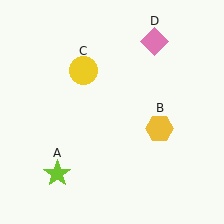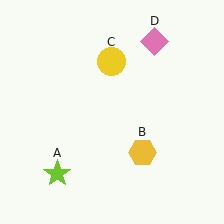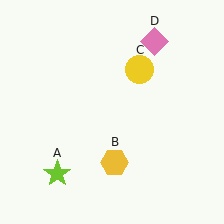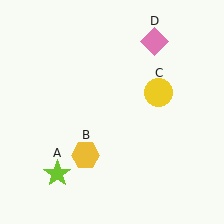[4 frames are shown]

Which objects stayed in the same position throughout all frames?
Lime star (object A) and pink diamond (object D) remained stationary.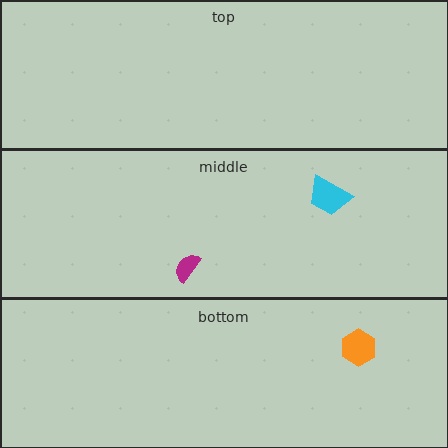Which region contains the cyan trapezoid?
The middle region.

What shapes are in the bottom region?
The orange hexagon.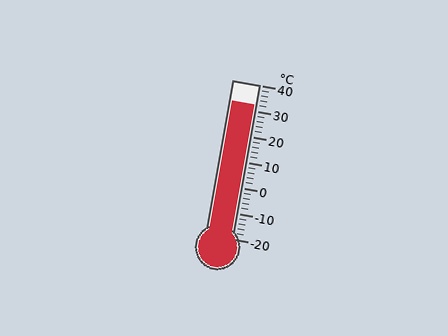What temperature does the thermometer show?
The thermometer shows approximately 32°C.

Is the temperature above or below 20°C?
The temperature is above 20°C.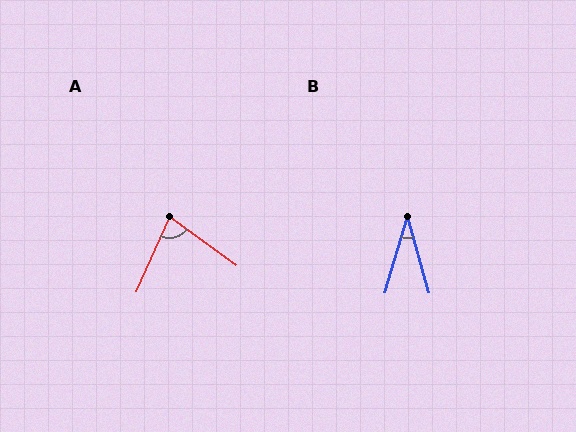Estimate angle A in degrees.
Approximately 78 degrees.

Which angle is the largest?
A, at approximately 78 degrees.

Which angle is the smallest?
B, at approximately 32 degrees.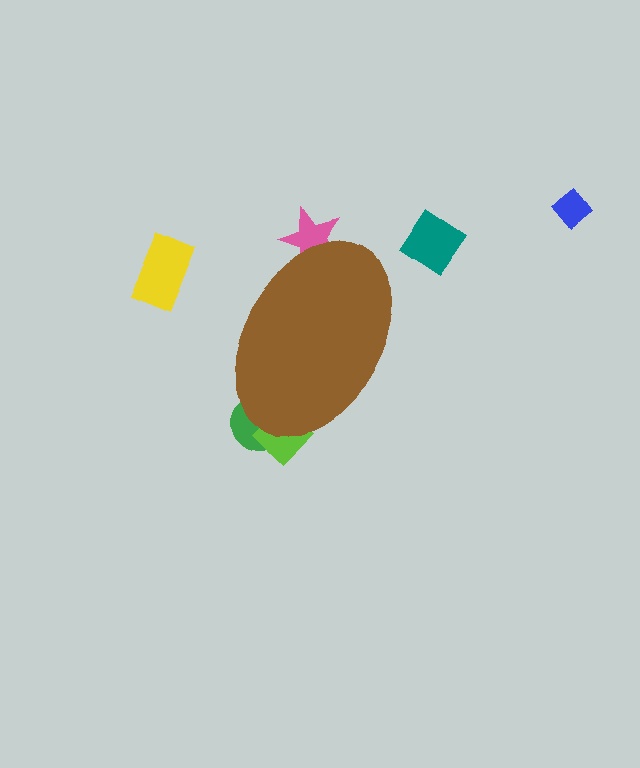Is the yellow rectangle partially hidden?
No, the yellow rectangle is fully visible.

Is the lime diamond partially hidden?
Yes, the lime diamond is partially hidden behind the brown ellipse.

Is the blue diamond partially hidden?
No, the blue diamond is fully visible.